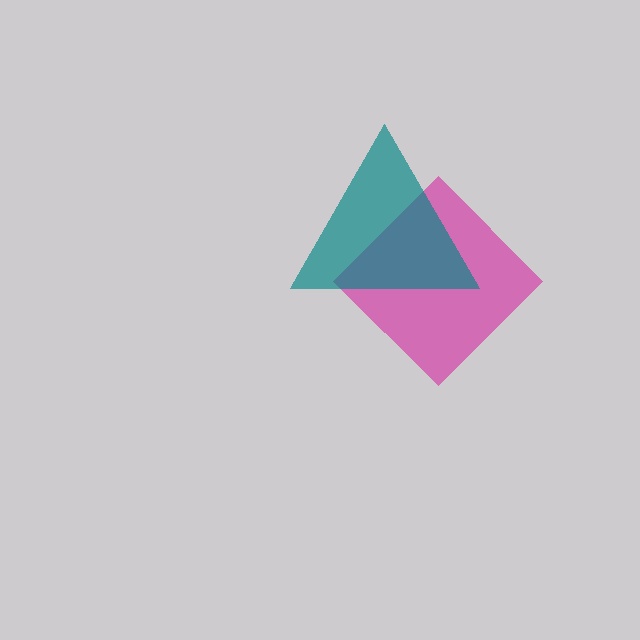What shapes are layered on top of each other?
The layered shapes are: a magenta diamond, a teal triangle.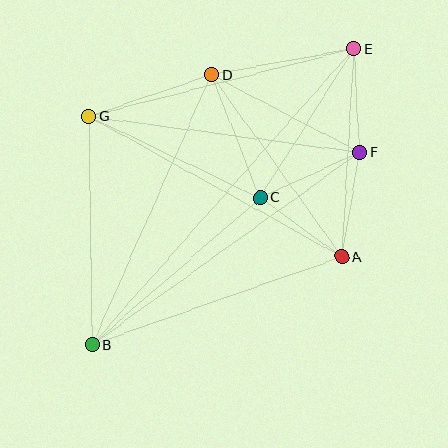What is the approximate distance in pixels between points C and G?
The distance between C and G is approximately 189 pixels.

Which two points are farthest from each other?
Points B and E are farthest from each other.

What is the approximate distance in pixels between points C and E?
The distance between C and E is approximately 176 pixels.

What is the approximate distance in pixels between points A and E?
The distance between A and E is approximately 209 pixels.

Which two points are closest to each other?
Points A and C are closest to each other.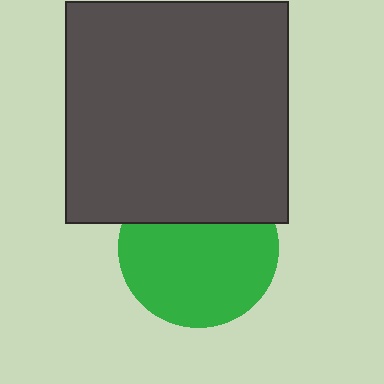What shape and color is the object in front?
The object in front is a dark gray square.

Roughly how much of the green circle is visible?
Most of it is visible (roughly 69%).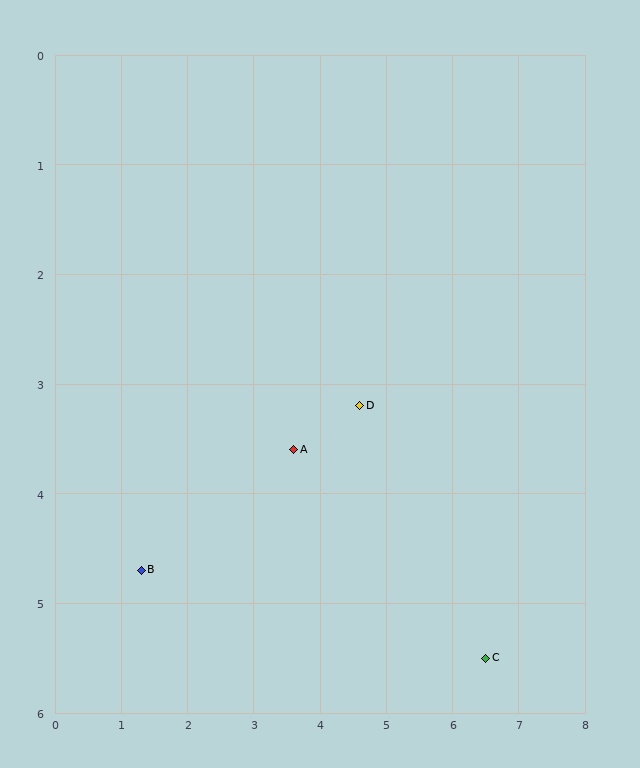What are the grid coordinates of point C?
Point C is at approximately (6.5, 5.5).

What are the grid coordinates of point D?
Point D is at approximately (4.6, 3.2).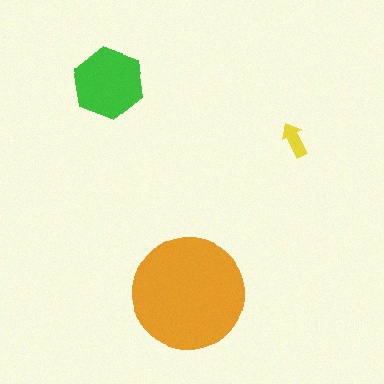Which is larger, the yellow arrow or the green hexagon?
The green hexagon.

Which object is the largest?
The orange circle.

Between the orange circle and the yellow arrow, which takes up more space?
The orange circle.